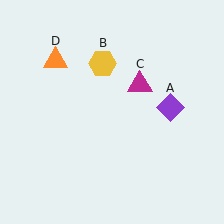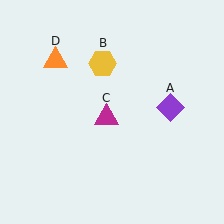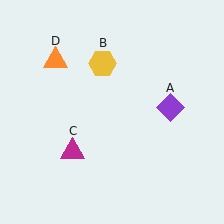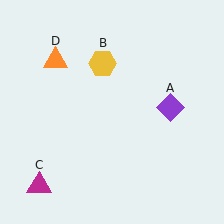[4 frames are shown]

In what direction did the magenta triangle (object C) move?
The magenta triangle (object C) moved down and to the left.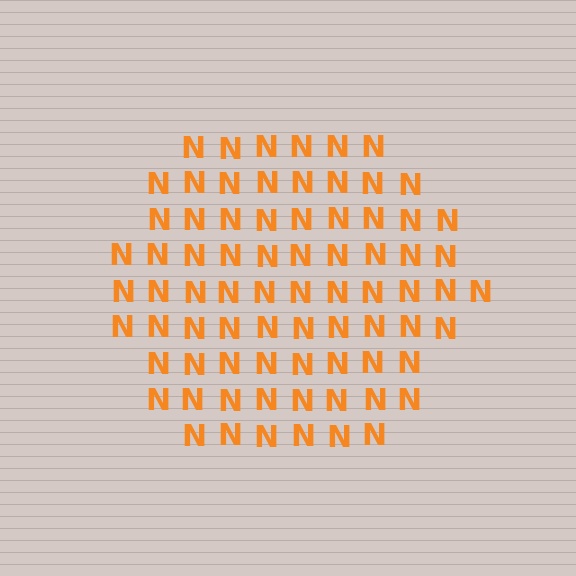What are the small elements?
The small elements are letter N's.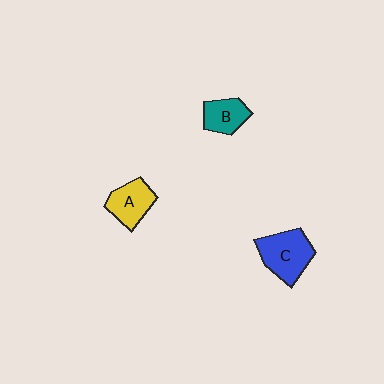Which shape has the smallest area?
Shape B (teal).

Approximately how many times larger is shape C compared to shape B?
Approximately 1.6 times.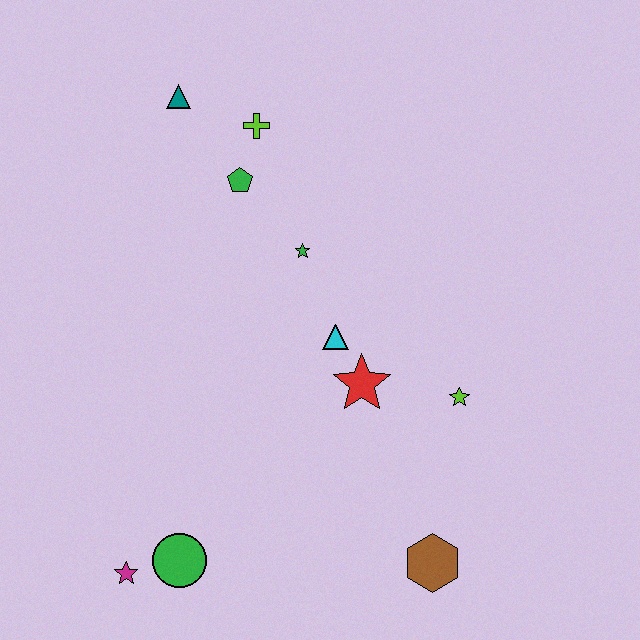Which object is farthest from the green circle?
The teal triangle is farthest from the green circle.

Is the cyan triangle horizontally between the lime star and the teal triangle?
Yes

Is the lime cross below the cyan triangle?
No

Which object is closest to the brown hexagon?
The lime star is closest to the brown hexagon.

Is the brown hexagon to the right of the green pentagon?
Yes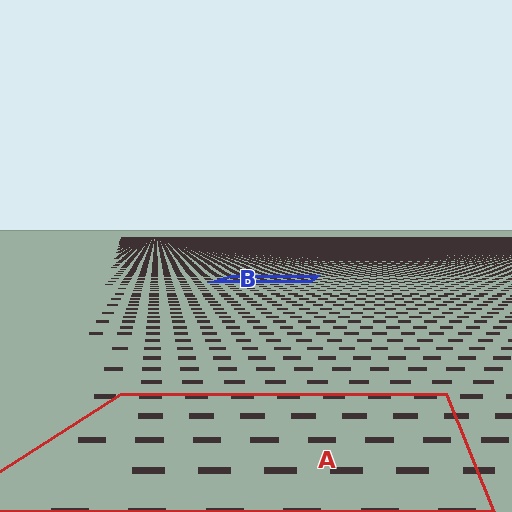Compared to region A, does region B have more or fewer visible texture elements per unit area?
Region B has more texture elements per unit area — they are packed more densely because it is farther away.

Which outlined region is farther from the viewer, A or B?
Region B is farther from the viewer — the texture elements inside it appear smaller and more densely packed.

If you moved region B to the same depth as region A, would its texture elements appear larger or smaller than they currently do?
They would appear larger. At a closer depth, the same texture elements are projected at a bigger on-screen size.